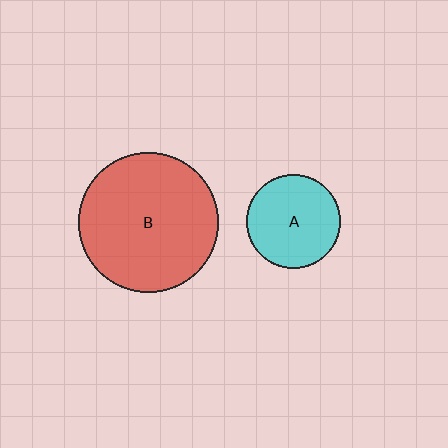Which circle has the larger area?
Circle B (red).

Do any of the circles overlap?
No, none of the circles overlap.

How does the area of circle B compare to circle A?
Approximately 2.2 times.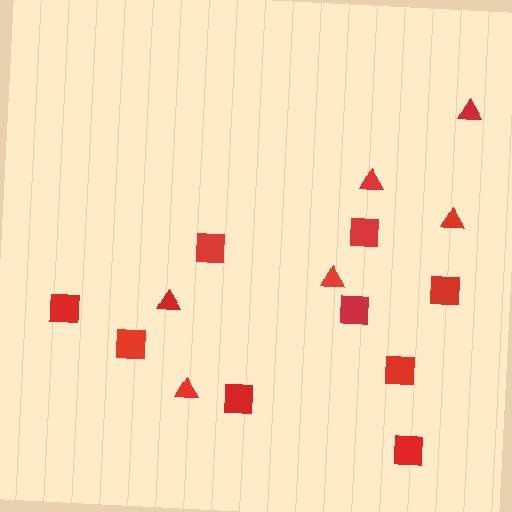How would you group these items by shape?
There are 2 groups: one group of squares (9) and one group of triangles (6).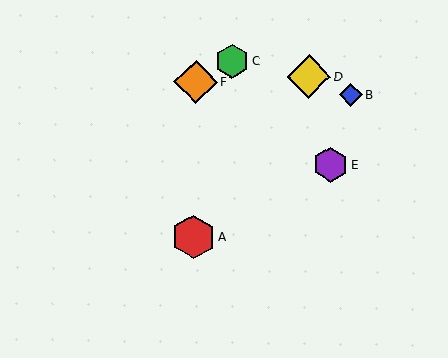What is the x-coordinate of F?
Object F is at x≈196.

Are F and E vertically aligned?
No, F is at x≈196 and E is at x≈331.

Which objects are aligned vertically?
Objects A, F are aligned vertically.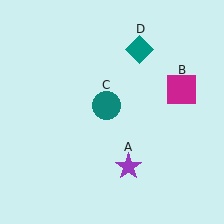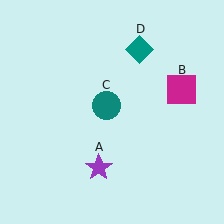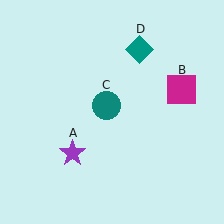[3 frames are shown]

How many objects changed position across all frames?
1 object changed position: purple star (object A).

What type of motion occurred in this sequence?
The purple star (object A) rotated clockwise around the center of the scene.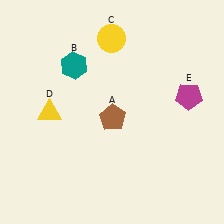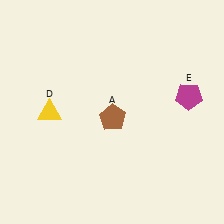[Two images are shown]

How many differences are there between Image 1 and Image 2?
There are 2 differences between the two images.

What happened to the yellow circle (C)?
The yellow circle (C) was removed in Image 2. It was in the top-left area of Image 1.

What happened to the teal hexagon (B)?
The teal hexagon (B) was removed in Image 2. It was in the top-left area of Image 1.